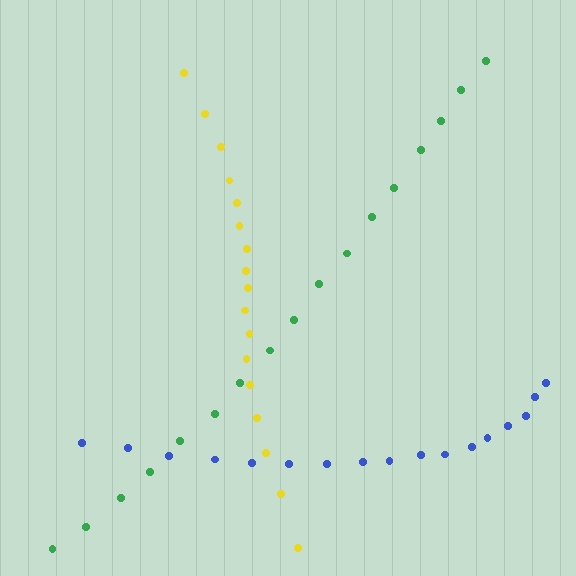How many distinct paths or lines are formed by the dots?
There are 3 distinct paths.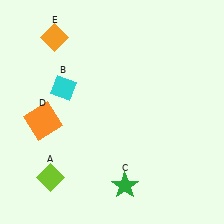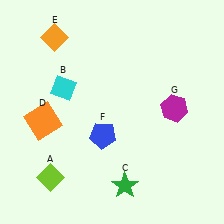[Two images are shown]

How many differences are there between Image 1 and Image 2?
There are 2 differences between the two images.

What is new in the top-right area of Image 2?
A magenta hexagon (G) was added in the top-right area of Image 2.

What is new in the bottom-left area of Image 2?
A blue pentagon (F) was added in the bottom-left area of Image 2.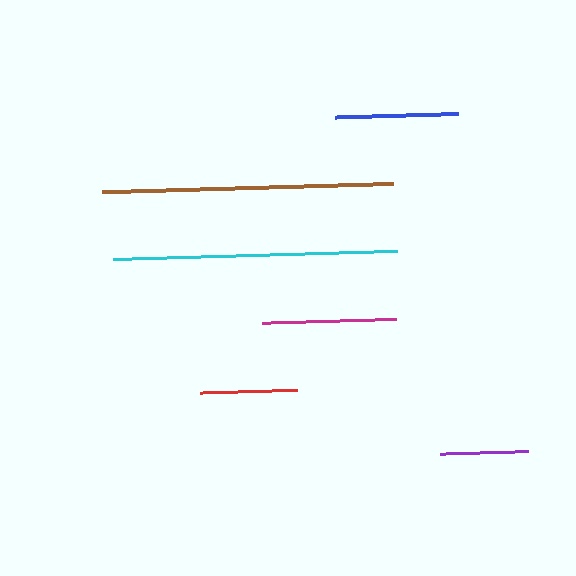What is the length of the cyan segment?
The cyan segment is approximately 284 pixels long.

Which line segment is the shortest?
The purple line is the shortest at approximately 88 pixels.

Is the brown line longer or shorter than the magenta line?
The brown line is longer than the magenta line.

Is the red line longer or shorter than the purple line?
The red line is longer than the purple line.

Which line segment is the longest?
The brown line is the longest at approximately 291 pixels.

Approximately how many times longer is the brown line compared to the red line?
The brown line is approximately 3.0 times the length of the red line.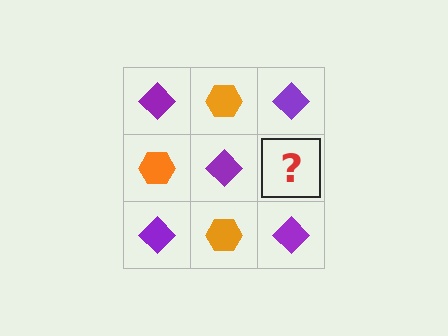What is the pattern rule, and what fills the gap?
The rule is that it alternates purple diamond and orange hexagon in a checkerboard pattern. The gap should be filled with an orange hexagon.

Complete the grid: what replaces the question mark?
The question mark should be replaced with an orange hexagon.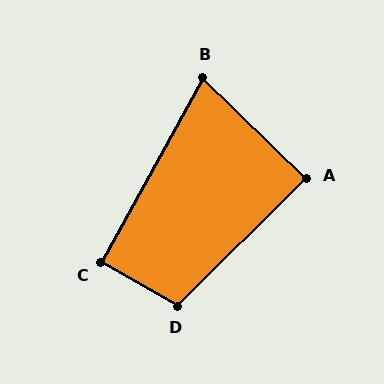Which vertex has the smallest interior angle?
B, at approximately 74 degrees.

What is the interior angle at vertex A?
Approximately 89 degrees (approximately right).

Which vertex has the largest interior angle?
D, at approximately 106 degrees.